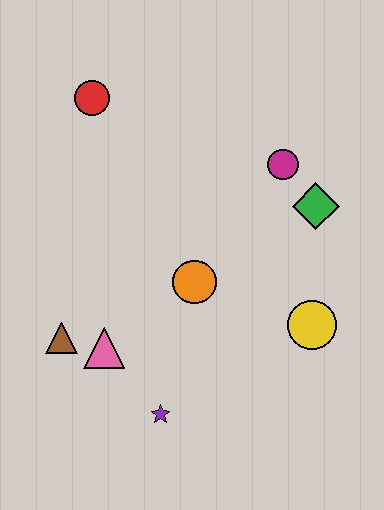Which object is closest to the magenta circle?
The green diamond is closest to the magenta circle.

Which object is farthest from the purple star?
The red circle is farthest from the purple star.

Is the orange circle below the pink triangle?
No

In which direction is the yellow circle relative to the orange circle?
The yellow circle is to the right of the orange circle.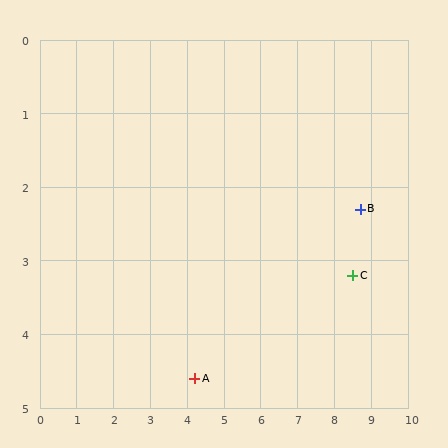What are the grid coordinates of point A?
Point A is at approximately (4.2, 4.6).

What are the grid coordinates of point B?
Point B is at approximately (8.7, 2.3).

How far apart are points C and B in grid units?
Points C and B are about 0.9 grid units apart.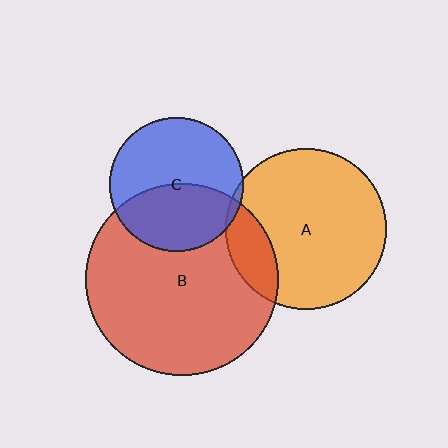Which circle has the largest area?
Circle B (red).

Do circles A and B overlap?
Yes.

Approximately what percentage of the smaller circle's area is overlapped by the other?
Approximately 15%.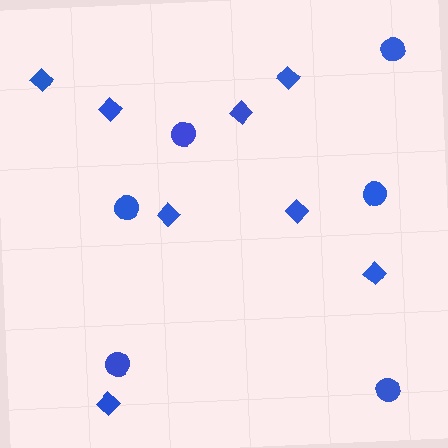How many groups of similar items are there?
There are 2 groups: one group of circles (6) and one group of diamonds (8).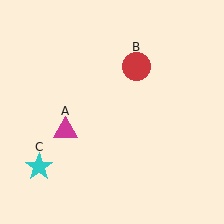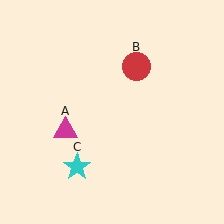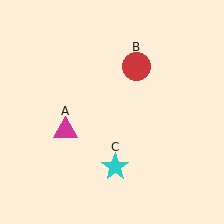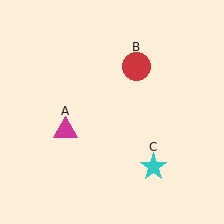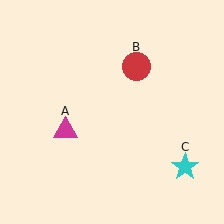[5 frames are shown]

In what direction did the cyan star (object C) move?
The cyan star (object C) moved right.